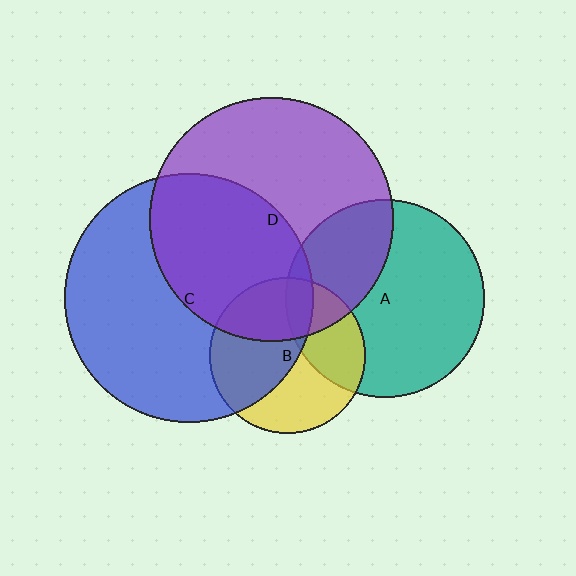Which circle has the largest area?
Circle C (blue).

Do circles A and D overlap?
Yes.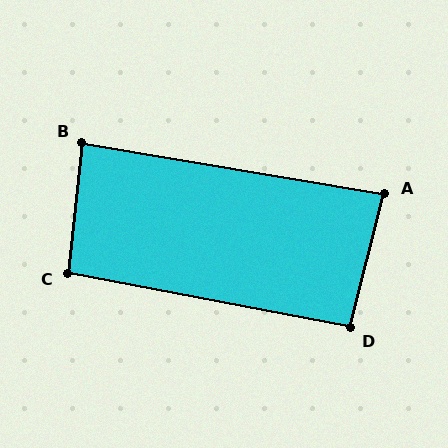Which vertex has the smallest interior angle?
A, at approximately 85 degrees.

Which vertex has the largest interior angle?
C, at approximately 95 degrees.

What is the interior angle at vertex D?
Approximately 93 degrees (approximately right).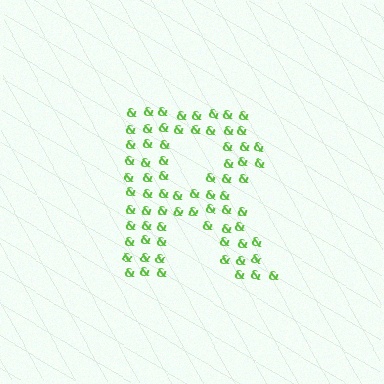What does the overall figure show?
The overall figure shows the letter R.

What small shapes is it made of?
It is made of small ampersands.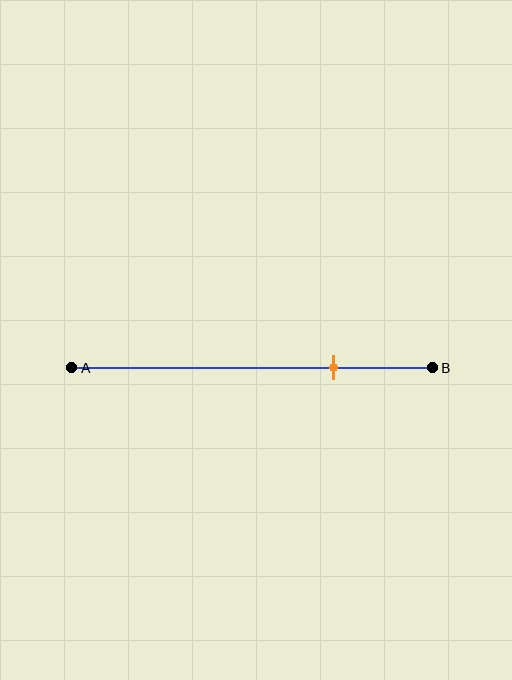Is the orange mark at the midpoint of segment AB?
No, the mark is at about 75% from A, not at the 50% midpoint.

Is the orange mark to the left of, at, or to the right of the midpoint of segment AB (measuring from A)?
The orange mark is to the right of the midpoint of segment AB.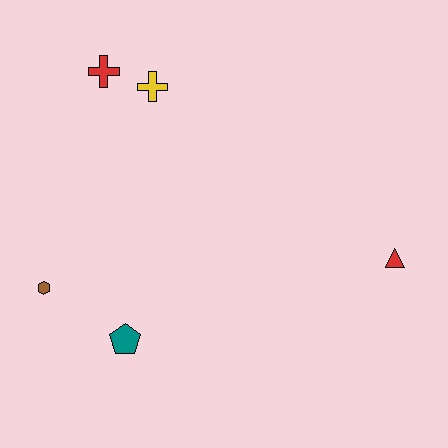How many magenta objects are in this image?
There are no magenta objects.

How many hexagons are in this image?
There is 1 hexagon.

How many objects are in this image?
There are 5 objects.